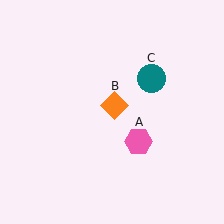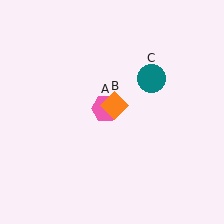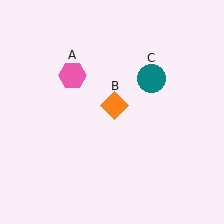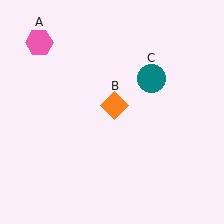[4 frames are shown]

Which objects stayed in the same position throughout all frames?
Orange diamond (object B) and teal circle (object C) remained stationary.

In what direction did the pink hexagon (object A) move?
The pink hexagon (object A) moved up and to the left.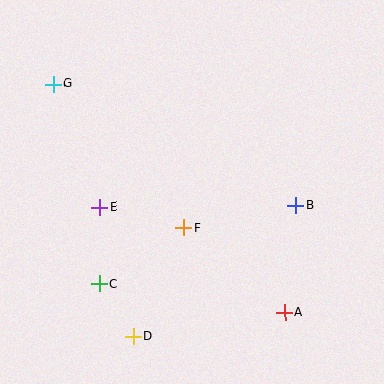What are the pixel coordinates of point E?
Point E is at (100, 207).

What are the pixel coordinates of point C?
Point C is at (99, 284).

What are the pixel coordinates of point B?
Point B is at (296, 205).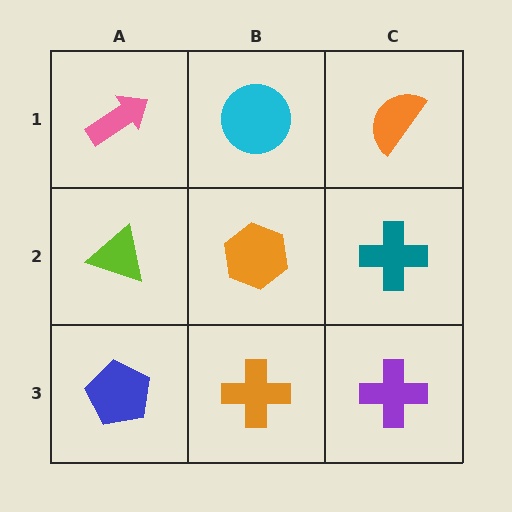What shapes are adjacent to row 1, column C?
A teal cross (row 2, column C), a cyan circle (row 1, column B).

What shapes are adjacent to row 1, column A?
A lime triangle (row 2, column A), a cyan circle (row 1, column B).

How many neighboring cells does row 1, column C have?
2.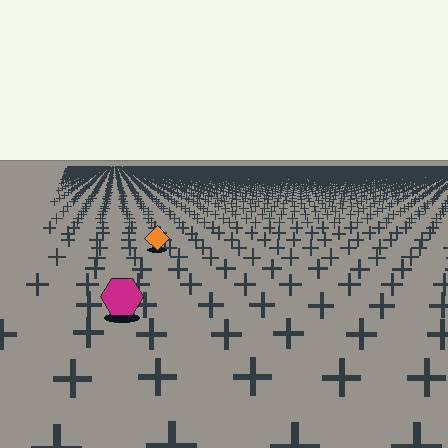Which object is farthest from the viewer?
The orange diamond is farthest from the viewer. It appears smaller and the ground texture around it is denser.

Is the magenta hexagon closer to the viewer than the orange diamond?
Yes. The magenta hexagon is closer — you can tell from the texture gradient: the ground texture is coarser near it.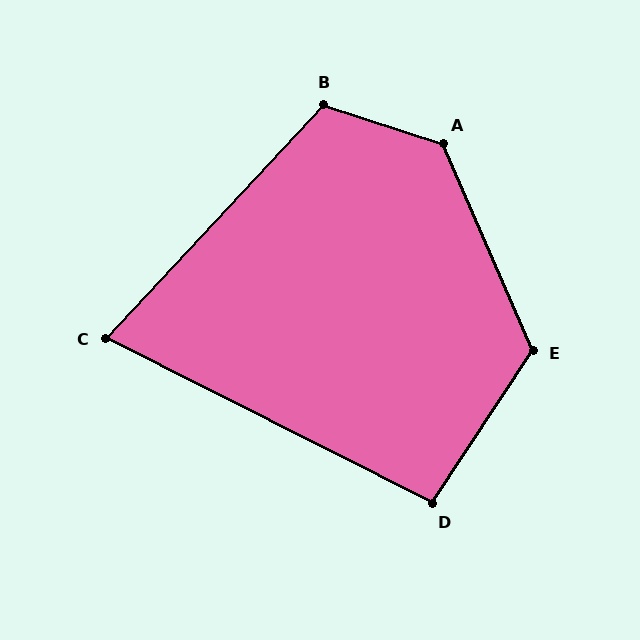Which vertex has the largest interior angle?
A, at approximately 131 degrees.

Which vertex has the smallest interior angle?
C, at approximately 74 degrees.